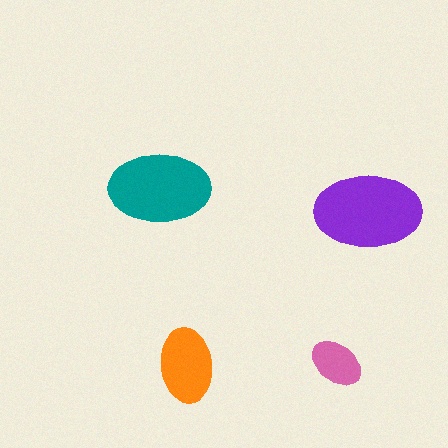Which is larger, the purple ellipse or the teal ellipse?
The purple one.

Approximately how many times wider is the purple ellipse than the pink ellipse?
About 2 times wider.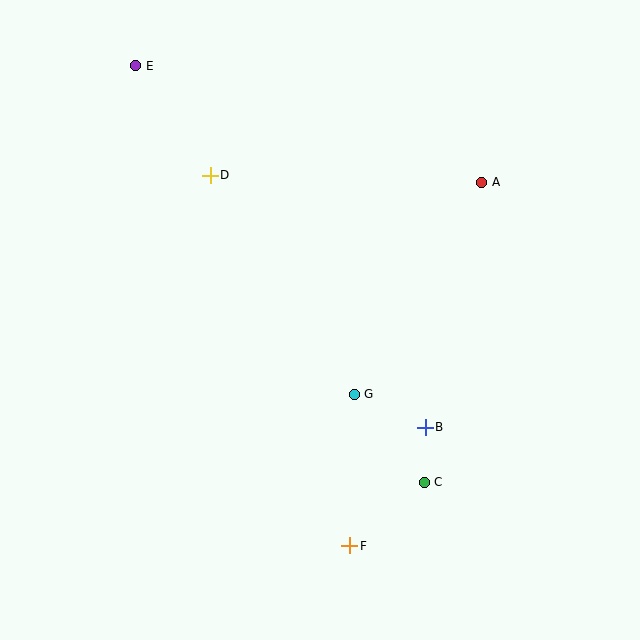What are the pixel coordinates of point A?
Point A is at (482, 182).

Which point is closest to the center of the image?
Point G at (354, 394) is closest to the center.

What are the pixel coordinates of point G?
Point G is at (354, 394).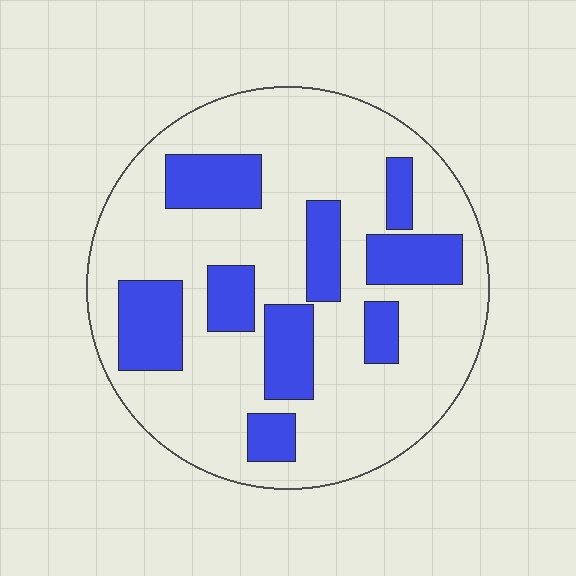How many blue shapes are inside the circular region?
9.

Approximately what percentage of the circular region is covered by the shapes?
Approximately 25%.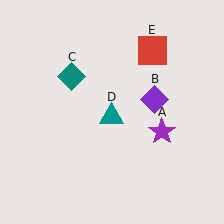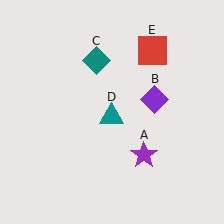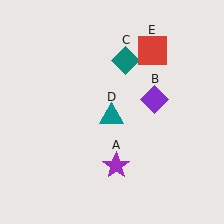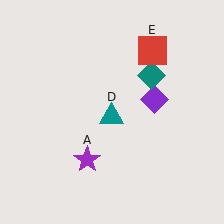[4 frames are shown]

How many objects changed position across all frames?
2 objects changed position: purple star (object A), teal diamond (object C).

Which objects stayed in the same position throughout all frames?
Purple diamond (object B) and teal triangle (object D) and red square (object E) remained stationary.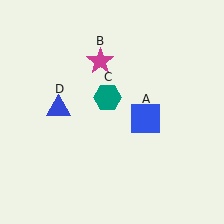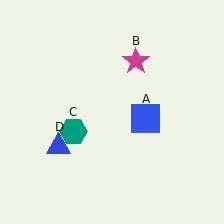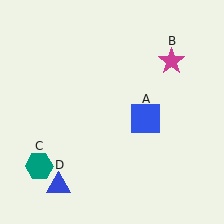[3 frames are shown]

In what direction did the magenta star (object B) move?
The magenta star (object B) moved right.